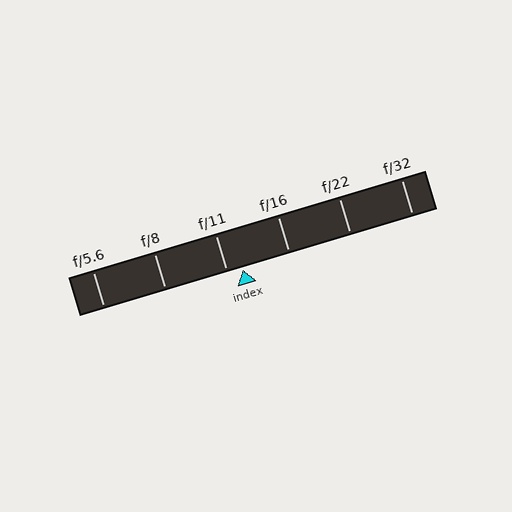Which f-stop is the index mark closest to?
The index mark is closest to f/11.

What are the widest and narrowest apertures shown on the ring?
The widest aperture shown is f/5.6 and the narrowest is f/32.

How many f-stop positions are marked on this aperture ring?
There are 6 f-stop positions marked.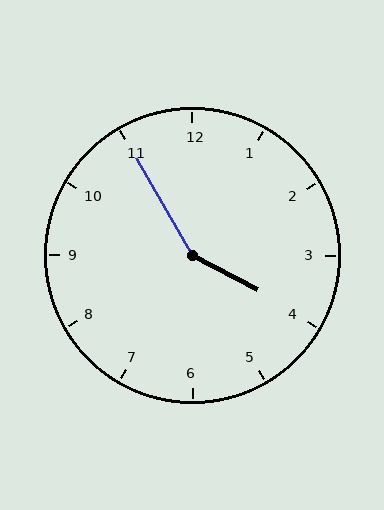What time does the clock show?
3:55.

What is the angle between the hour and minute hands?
Approximately 148 degrees.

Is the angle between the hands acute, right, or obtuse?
It is obtuse.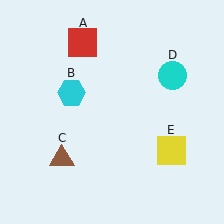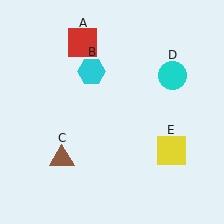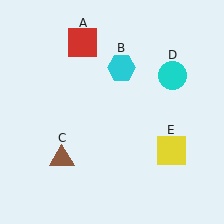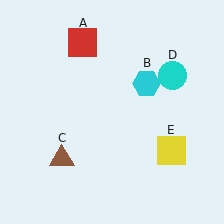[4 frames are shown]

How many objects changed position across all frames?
1 object changed position: cyan hexagon (object B).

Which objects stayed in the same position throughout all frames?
Red square (object A) and brown triangle (object C) and cyan circle (object D) and yellow square (object E) remained stationary.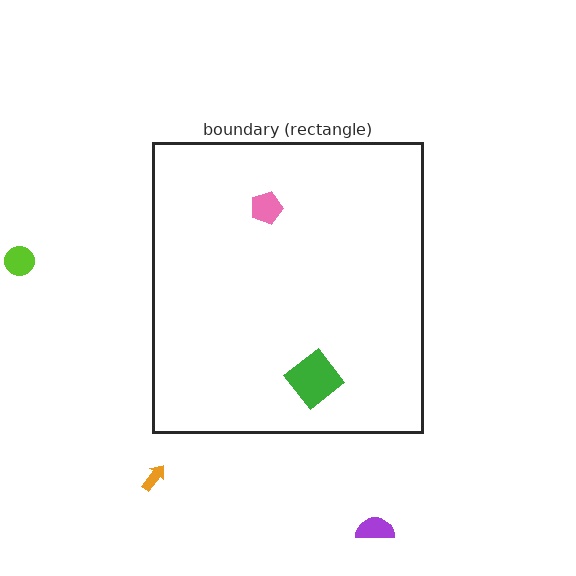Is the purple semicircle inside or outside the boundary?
Outside.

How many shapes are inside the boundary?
2 inside, 3 outside.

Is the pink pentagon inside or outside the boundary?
Inside.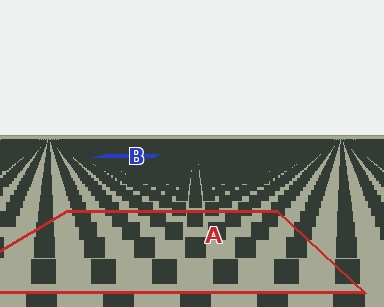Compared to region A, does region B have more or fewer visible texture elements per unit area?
Region B has more texture elements per unit area — they are packed more densely because it is farther away.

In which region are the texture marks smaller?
The texture marks are smaller in region B, because it is farther away.